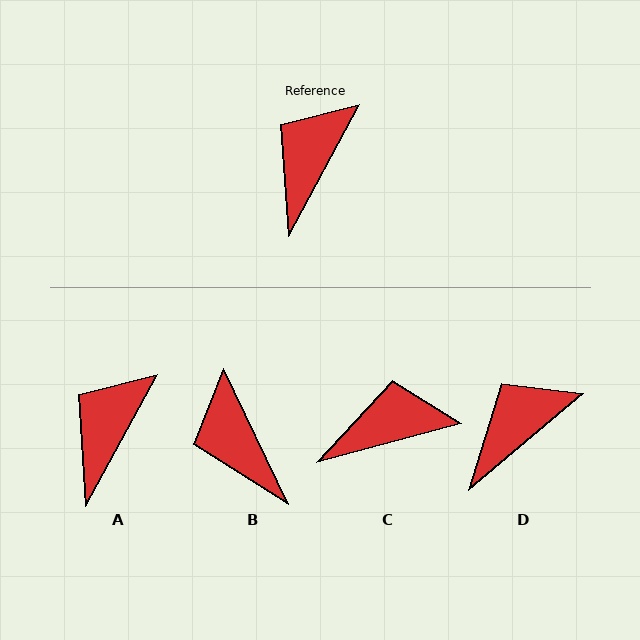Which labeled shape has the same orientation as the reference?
A.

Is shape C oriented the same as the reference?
No, it is off by about 47 degrees.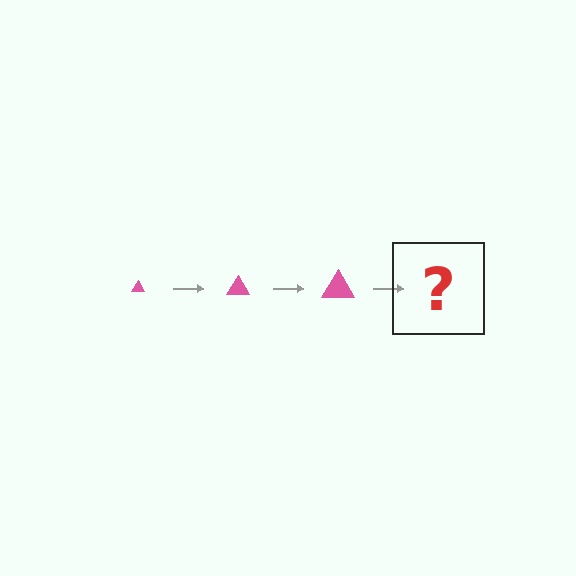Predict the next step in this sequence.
The next step is a pink triangle, larger than the previous one.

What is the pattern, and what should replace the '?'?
The pattern is that the triangle gets progressively larger each step. The '?' should be a pink triangle, larger than the previous one.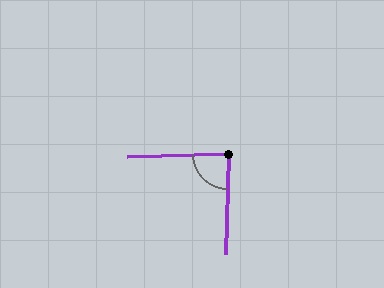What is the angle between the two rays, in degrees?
Approximately 87 degrees.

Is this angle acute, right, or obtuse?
It is approximately a right angle.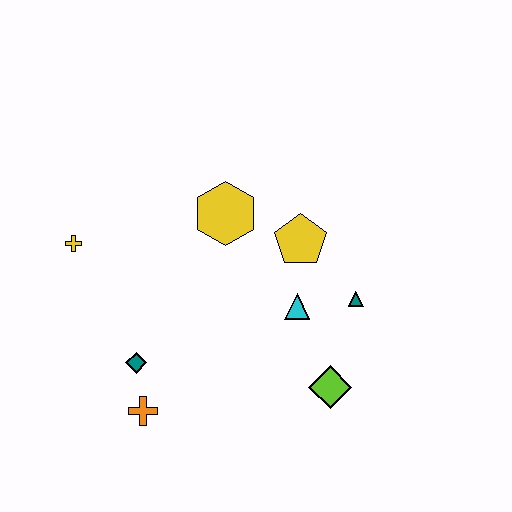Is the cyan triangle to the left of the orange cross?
No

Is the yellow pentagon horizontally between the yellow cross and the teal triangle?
Yes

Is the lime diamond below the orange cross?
No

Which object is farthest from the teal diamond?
The teal triangle is farthest from the teal diamond.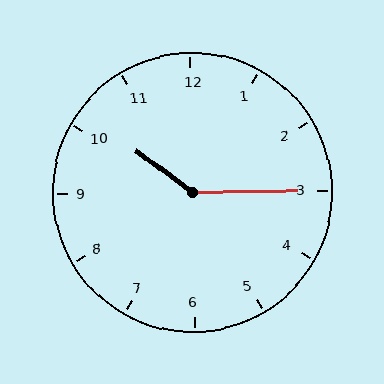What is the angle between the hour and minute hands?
Approximately 142 degrees.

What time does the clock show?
10:15.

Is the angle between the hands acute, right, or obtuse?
It is obtuse.